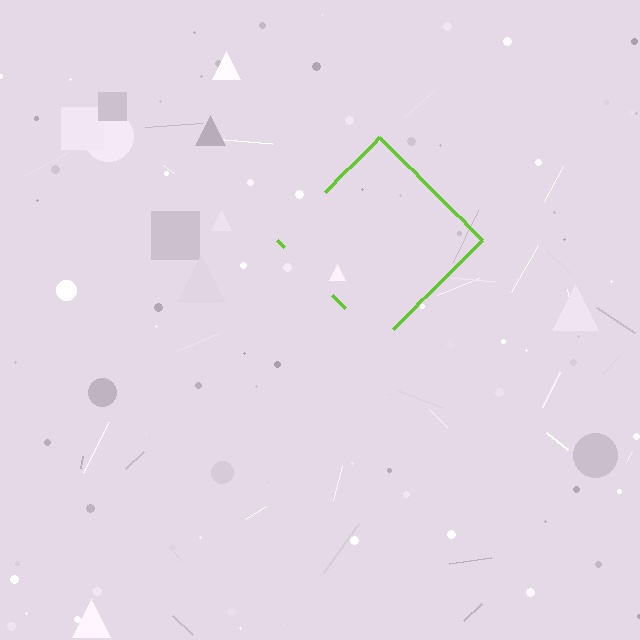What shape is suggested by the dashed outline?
The dashed outline suggests a diamond.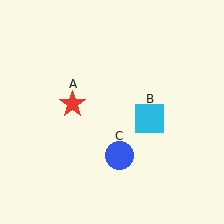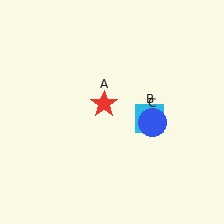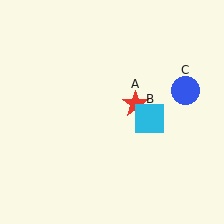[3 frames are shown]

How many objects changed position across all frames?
2 objects changed position: red star (object A), blue circle (object C).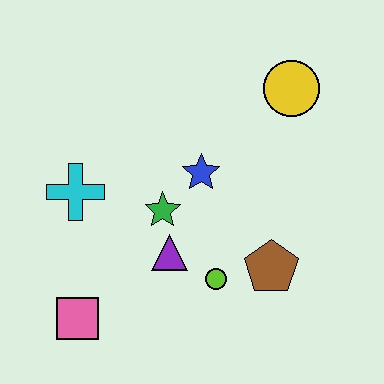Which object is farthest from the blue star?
The pink square is farthest from the blue star.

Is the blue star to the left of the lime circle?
Yes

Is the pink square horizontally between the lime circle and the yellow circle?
No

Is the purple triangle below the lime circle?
No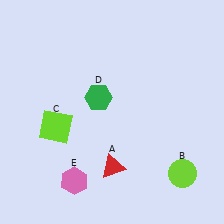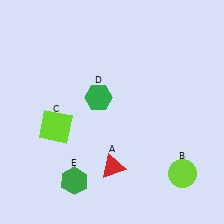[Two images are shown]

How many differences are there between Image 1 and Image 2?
There is 1 difference between the two images.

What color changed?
The hexagon (E) changed from pink in Image 1 to green in Image 2.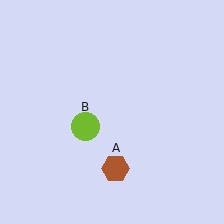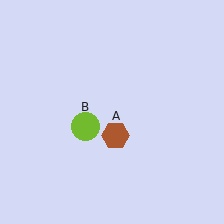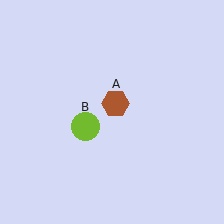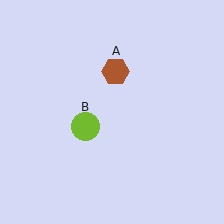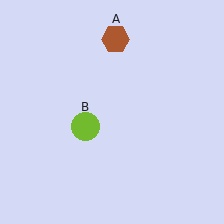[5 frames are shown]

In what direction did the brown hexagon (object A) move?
The brown hexagon (object A) moved up.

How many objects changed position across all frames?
1 object changed position: brown hexagon (object A).